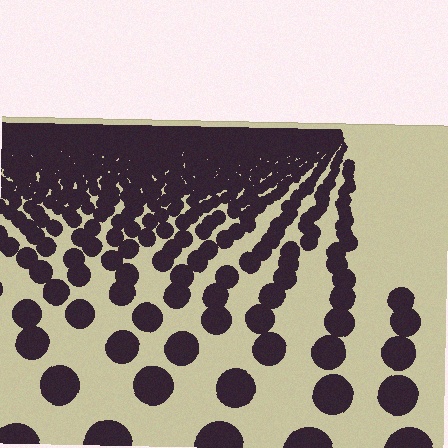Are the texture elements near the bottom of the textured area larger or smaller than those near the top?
Larger. Near the bottom, elements are closer to the viewer and appear at a bigger on-screen size.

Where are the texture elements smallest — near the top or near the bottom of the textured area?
Near the top.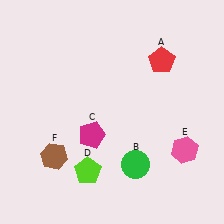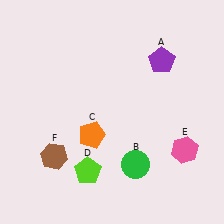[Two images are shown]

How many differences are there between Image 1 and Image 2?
There are 2 differences between the two images.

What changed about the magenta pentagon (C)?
In Image 1, C is magenta. In Image 2, it changed to orange.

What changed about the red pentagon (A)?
In Image 1, A is red. In Image 2, it changed to purple.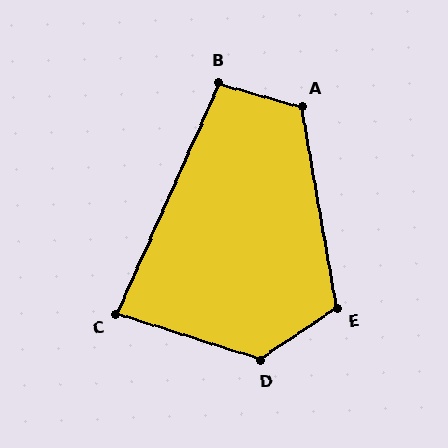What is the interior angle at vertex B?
Approximately 98 degrees (obtuse).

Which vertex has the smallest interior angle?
C, at approximately 84 degrees.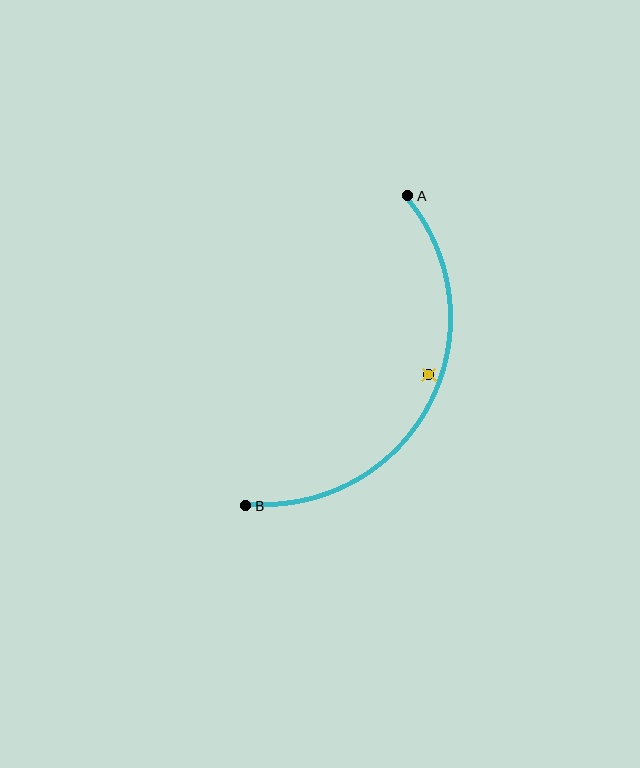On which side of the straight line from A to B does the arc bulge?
The arc bulges to the right of the straight line connecting A and B.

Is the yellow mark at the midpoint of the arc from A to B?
No — the yellow mark does not lie on the arc at all. It sits slightly inside the curve.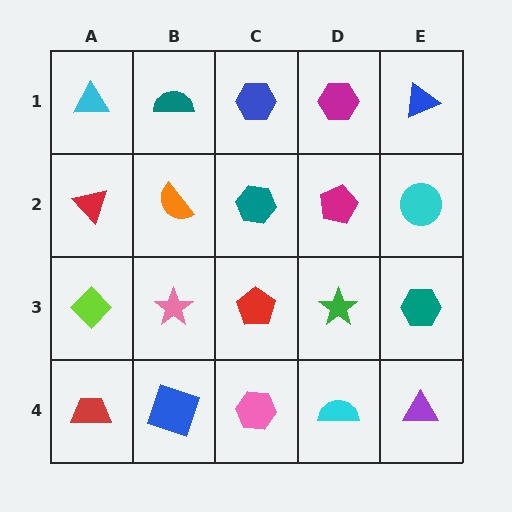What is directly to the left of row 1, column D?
A blue hexagon.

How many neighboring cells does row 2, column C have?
4.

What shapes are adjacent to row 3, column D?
A magenta pentagon (row 2, column D), a cyan semicircle (row 4, column D), a red pentagon (row 3, column C), a teal hexagon (row 3, column E).